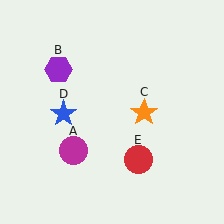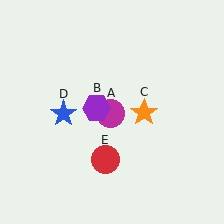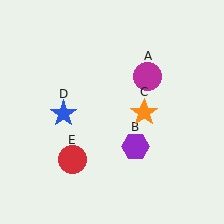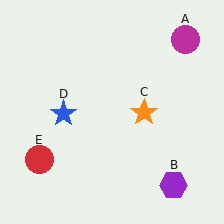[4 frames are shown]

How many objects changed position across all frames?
3 objects changed position: magenta circle (object A), purple hexagon (object B), red circle (object E).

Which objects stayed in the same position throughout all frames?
Orange star (object C) and blue star (object D) remained stationary.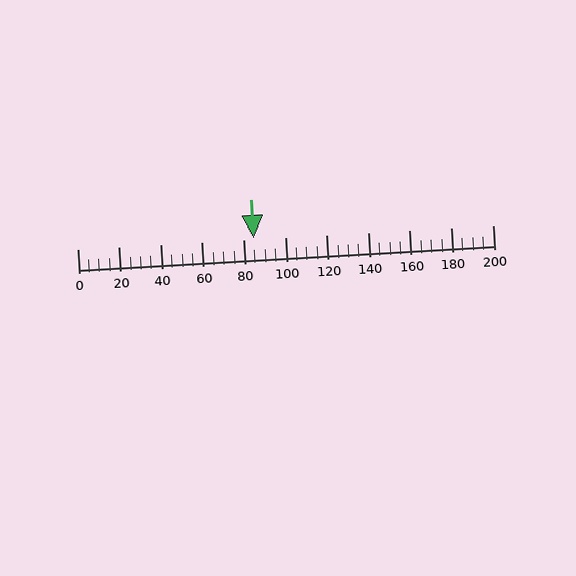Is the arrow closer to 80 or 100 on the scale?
The arrow is closer to 80.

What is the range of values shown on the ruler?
The ruler shows values from 0 to 200.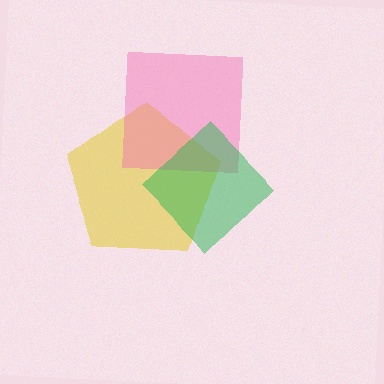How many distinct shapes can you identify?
There are 3 distinct shapes: a yellow pentagon, a pink square, a green diamond.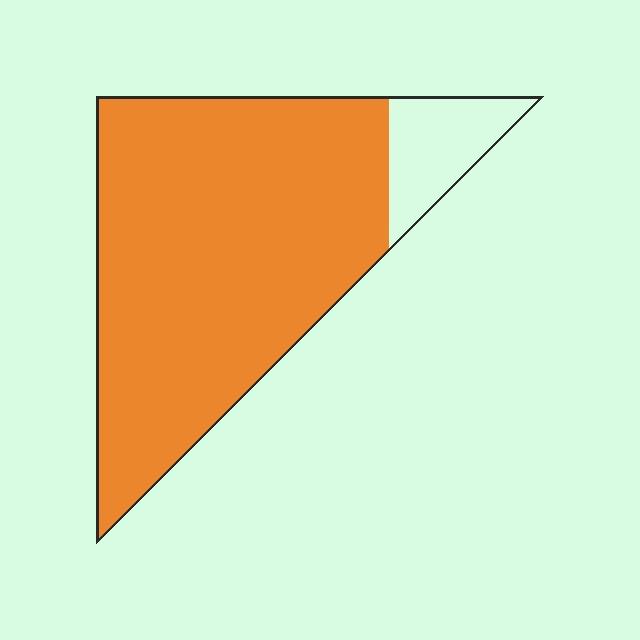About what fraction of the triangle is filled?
About seven eighths (7/8).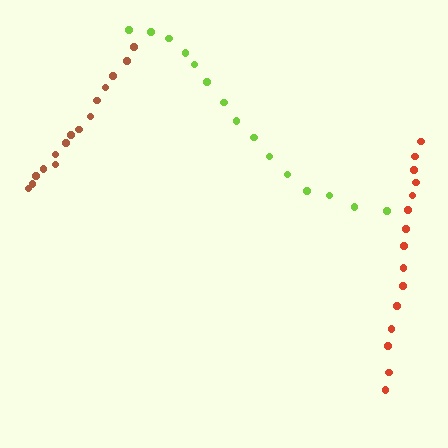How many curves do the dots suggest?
There are 3 distinct paths.